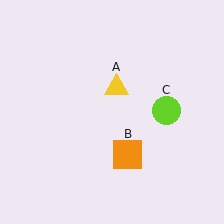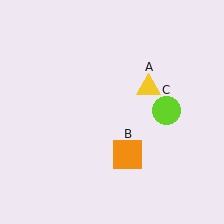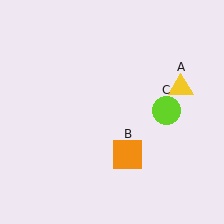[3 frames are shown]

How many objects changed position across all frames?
1 object changed position: yellow triangle (object A).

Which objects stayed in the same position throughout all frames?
Orange square (object B) and lime circle (object C) remained stationary.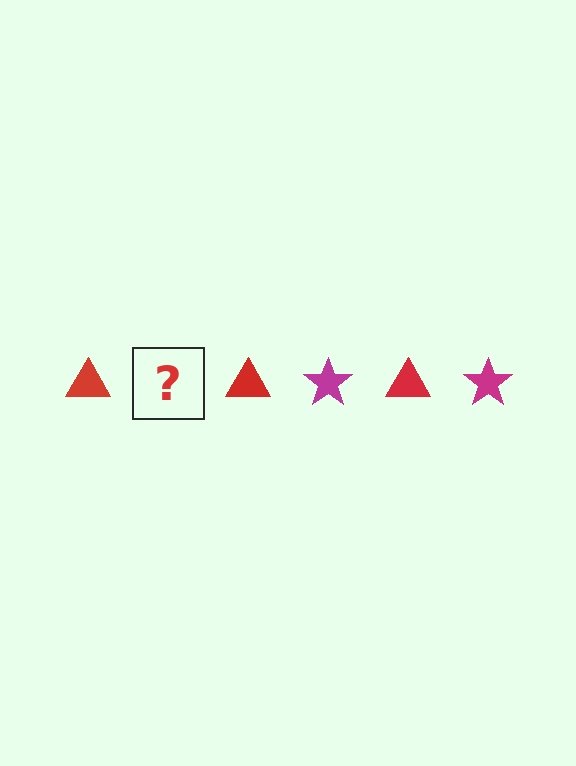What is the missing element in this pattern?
The missing element is a magenta star.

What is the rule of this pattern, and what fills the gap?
The rule is that the pattern alternates between red triangle and magenta star. The gap should be filled with a magenta star.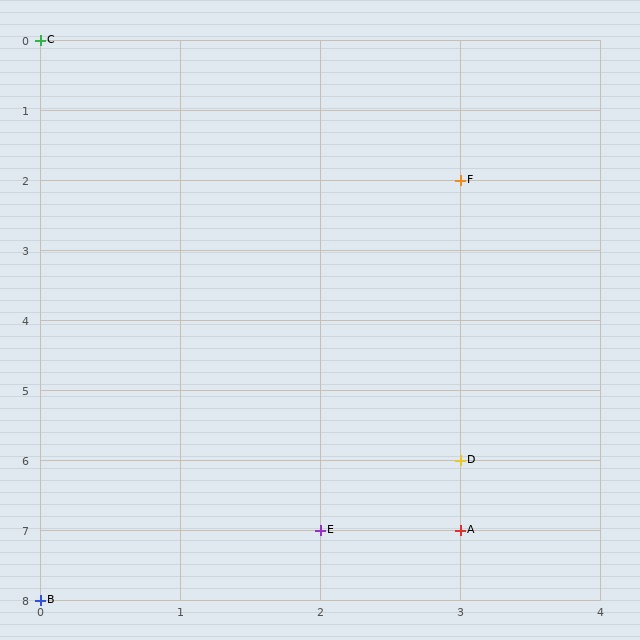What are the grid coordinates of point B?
Point B is at grid coordinates (0, 8).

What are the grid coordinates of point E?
Point E is at grid coordinates (2, 7).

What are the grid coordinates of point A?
Point A is at grid coordinates (3, 7).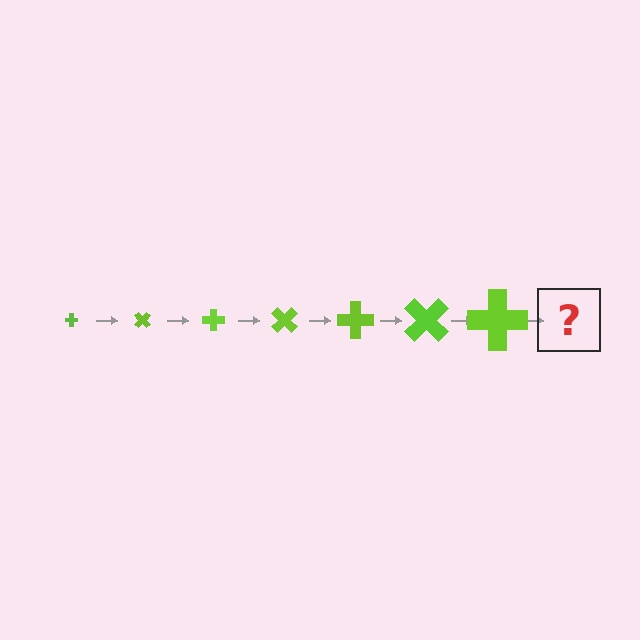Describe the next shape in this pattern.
It should be a cross, larger than the previous one and rotated 315 degrees from the start.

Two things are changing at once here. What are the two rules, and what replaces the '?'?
The two rules are that the cross grows larger each step and it rotates 45 degrees each step. The '?' should be a cross, larger than the previous one and rotated 315 degrees from the start.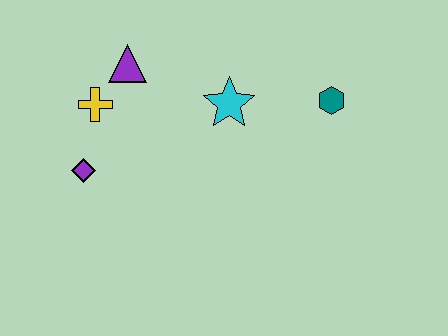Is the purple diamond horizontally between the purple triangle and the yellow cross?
No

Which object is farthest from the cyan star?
The purple diamond is farthest from the cyan star.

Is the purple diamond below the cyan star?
Yes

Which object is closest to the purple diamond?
The yellow cross is closest to the purple diamond.